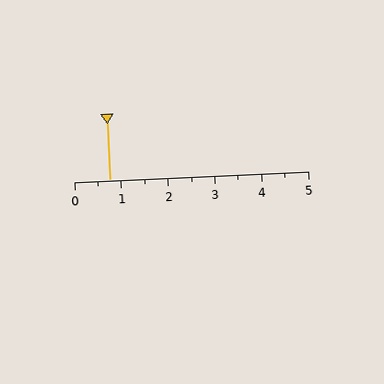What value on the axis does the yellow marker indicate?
The marker indicates approximately 0.8.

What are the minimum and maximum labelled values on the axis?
The axis runs from 0 to 5.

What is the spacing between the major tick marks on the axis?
The major ticks are spaced 1 apart.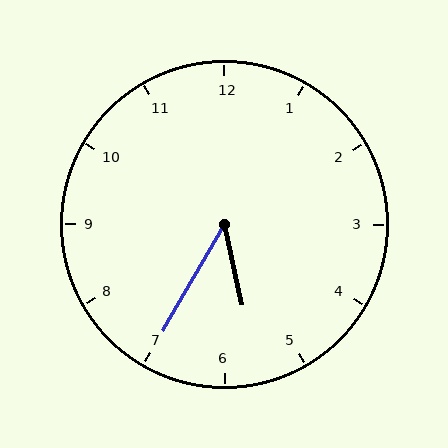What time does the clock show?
5:35.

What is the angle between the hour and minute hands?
Approximately 42 degrees.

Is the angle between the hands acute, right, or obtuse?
It is acute.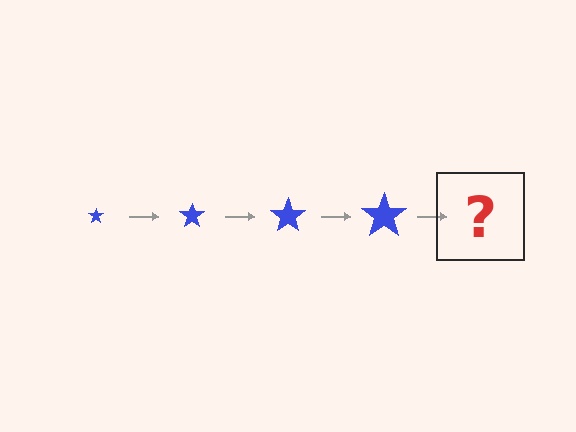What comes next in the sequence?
The next element should be a blue star, larger than the previous one.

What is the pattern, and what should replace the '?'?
The pattern is that the star gets progressively larger each step. The '?' should be a blue star, larger than the previous one.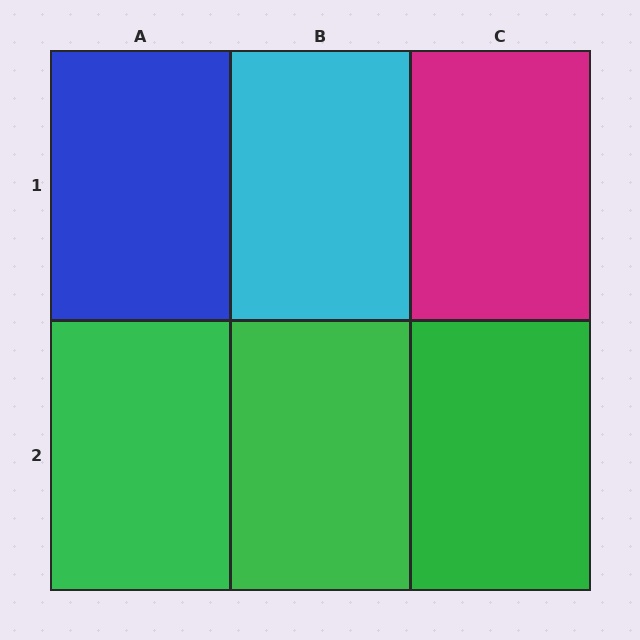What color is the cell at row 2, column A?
Green.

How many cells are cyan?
1 cell is cyan.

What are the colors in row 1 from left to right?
Blue, cyan, magenta.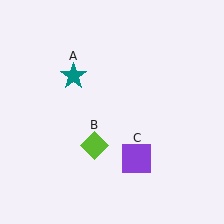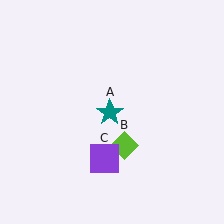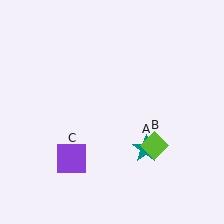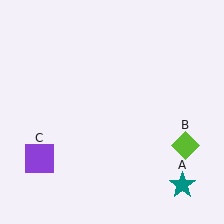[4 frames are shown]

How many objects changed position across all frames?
3 objects changed position: teal star (object A), lime diamond (object B), purple square (object C).